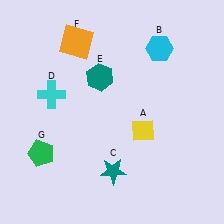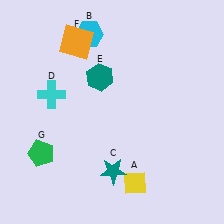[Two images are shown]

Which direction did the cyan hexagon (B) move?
The cyan hexagon (B) moved left.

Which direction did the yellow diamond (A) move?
The yellow diamond (A) moved down.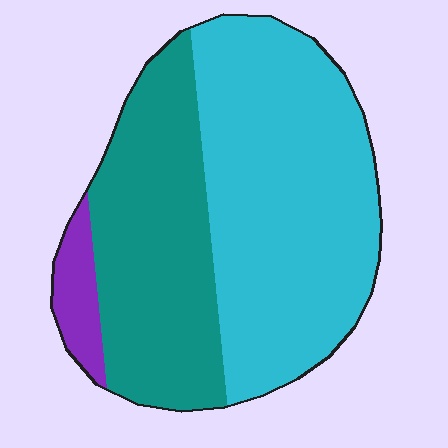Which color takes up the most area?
Cyan, at roughly 55%.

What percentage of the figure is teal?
Teal takes up between a quarter and a half of the figure.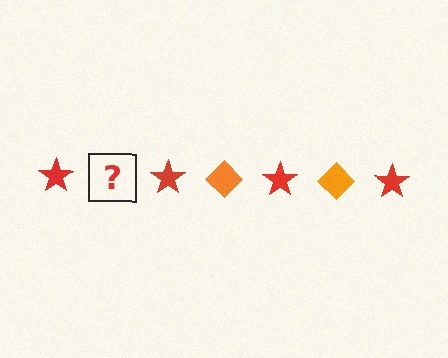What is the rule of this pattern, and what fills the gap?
The rule is that the pattern alternates between red star and orange diamond. The gap should be filled with an orange diamond.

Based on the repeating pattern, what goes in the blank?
The blank should be an orange diamond.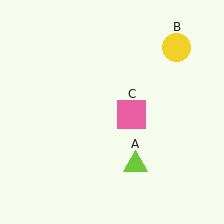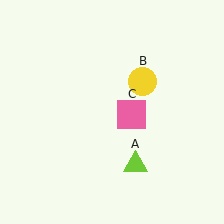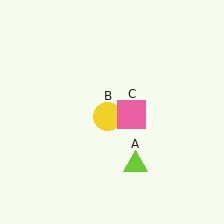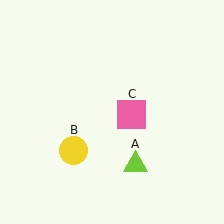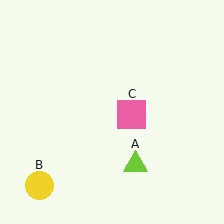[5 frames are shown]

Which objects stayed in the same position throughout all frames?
Lime triangle (object A) and pink square (object C) remained stationary.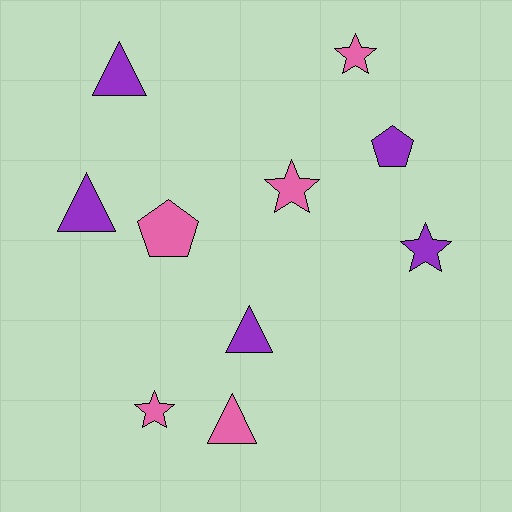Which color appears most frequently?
Purple, with 5 objects.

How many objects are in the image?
There are 10 objects.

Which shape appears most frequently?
Star, with 4 objects.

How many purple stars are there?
There is 1 purple star.